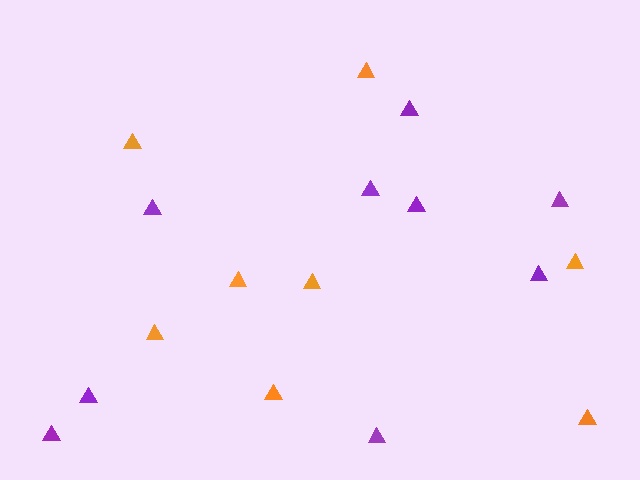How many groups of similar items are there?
There are 2 groups: one group of purple triangles (9) and one group of orange triangles (8).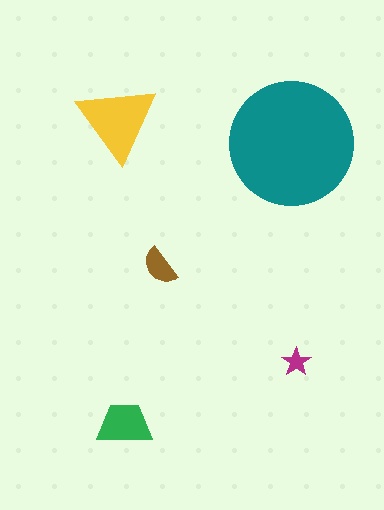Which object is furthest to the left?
The yellow triangle is leftmost.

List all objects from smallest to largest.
The magenta star, the brown semicircle, the green trapezoid, the yellow triangle, the teal circle.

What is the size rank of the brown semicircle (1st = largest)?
4th.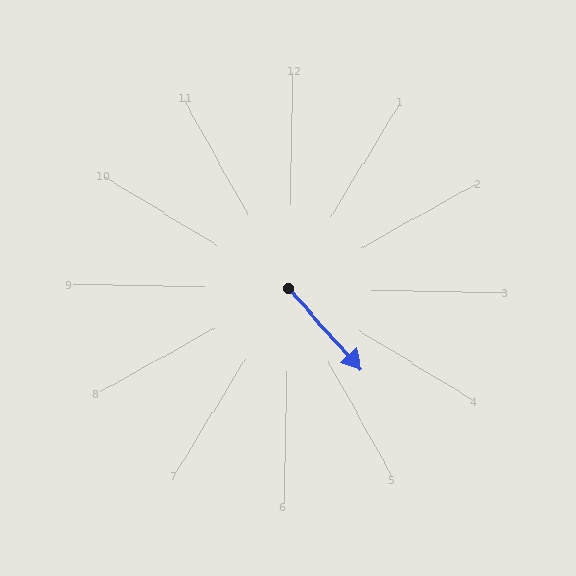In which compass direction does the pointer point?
Southeast.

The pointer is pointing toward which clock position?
Roughly 5 o'clock.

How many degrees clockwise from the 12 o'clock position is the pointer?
Approximately 137 degrees.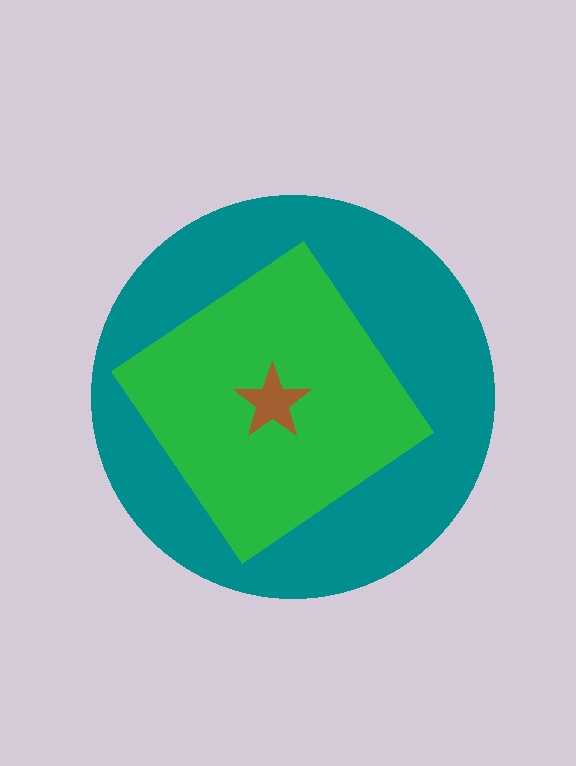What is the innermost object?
The brown star.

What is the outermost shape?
The teal circle.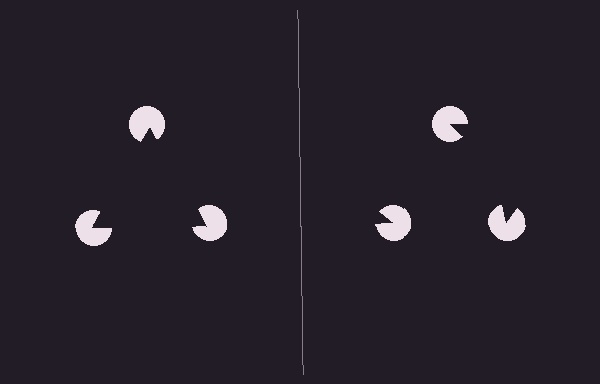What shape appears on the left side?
An illusory triangle.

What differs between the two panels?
The pac-man discs are positioned identically on both sides; only the wedge orientations differ. On the left they align to a triangle; on the right they are misaligned.